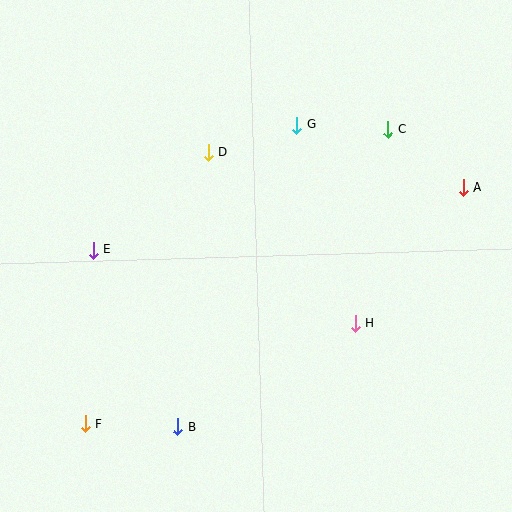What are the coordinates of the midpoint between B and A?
The midpoint between B and A is at (321, 308).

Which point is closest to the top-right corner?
Point C is closest to the top-right corner.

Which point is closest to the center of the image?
Point D at (208, 153) is closest to the center.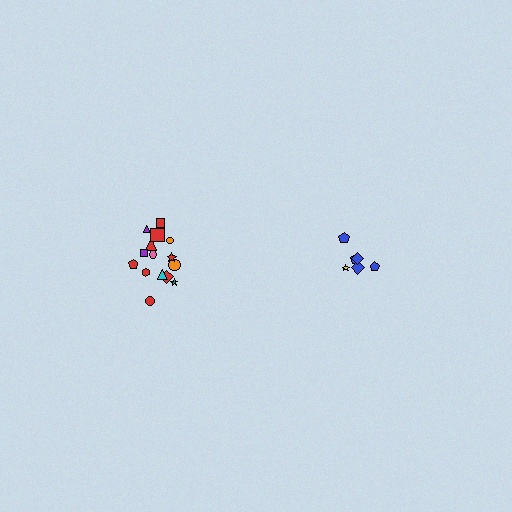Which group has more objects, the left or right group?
The left group.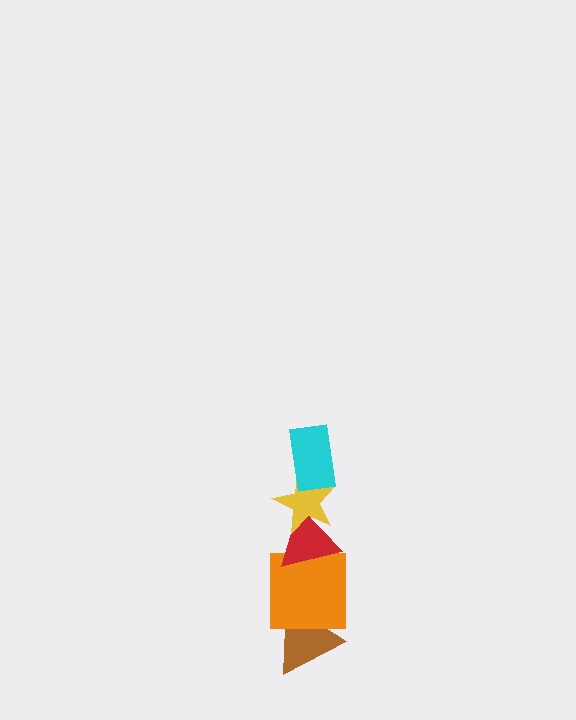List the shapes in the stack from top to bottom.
From top to bottom: the cyan rectangle, the yellow star, the red triangle, the orange square, the brown triangle.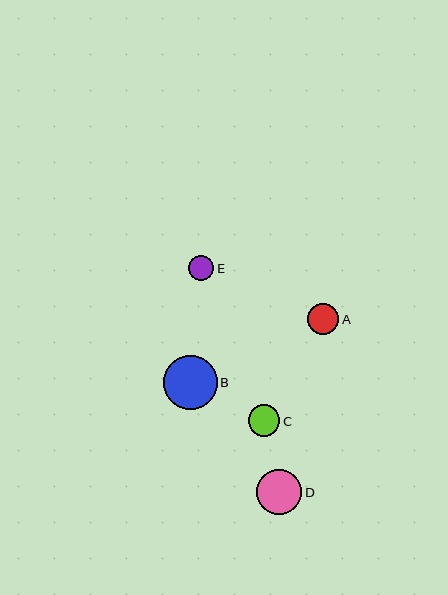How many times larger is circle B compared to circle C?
Circle B is approximately 1.7 times the size of circle C.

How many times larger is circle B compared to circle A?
Circle B is approximately 1.7 times the size of circle A.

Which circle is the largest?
Circle B is the largest with a size of approximately 54 pixels.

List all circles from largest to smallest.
From largest to smallest: B, D, C, A, E.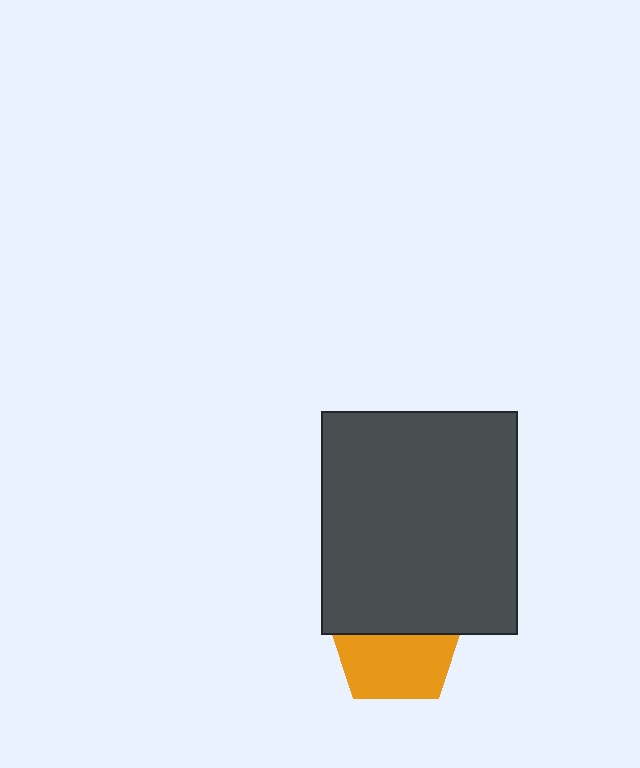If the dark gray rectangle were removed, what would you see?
You would see the complete orange pentagon.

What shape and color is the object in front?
The object in front is a dark gray rectangle.